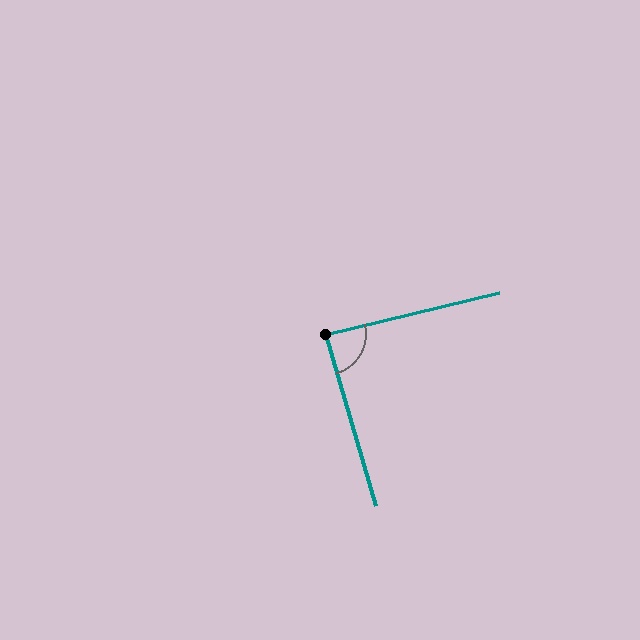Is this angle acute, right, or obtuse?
It is approximately a right angle.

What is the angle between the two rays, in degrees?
Approximately 87 degrees.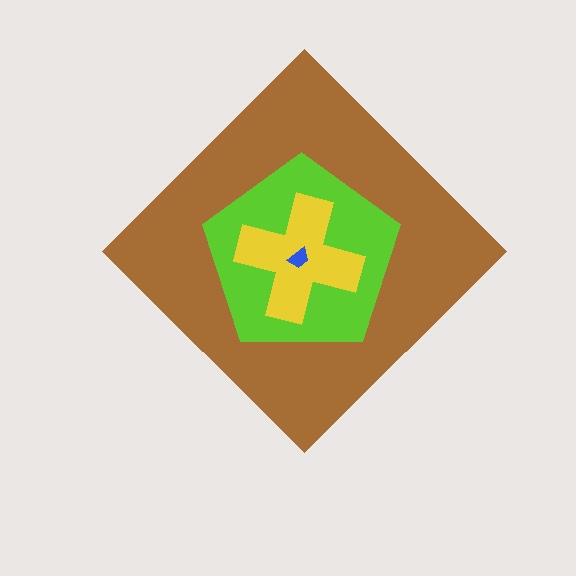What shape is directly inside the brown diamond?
The lime pentagon.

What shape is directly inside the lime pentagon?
The yellow cross.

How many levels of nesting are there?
4.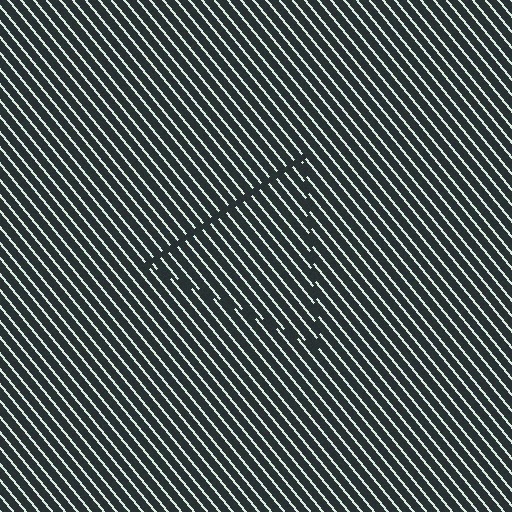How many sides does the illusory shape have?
3 sides — the line-ends trace a triangle.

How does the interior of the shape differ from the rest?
The interior of the shape contains the same grating, shifted by half a period — the contour is defined by the phase discontinuity where line-ends from the inner and outer gratings abut.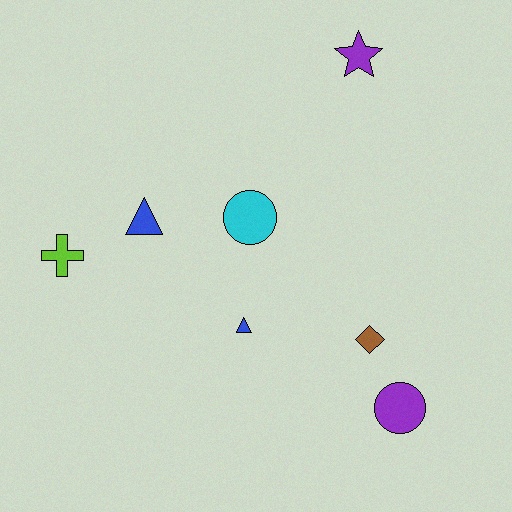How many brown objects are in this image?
There is 1 brown object.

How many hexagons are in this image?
There are no hexagons.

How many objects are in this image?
There are 7 objects.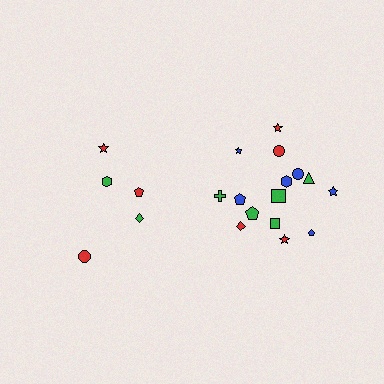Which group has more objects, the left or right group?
The right group.